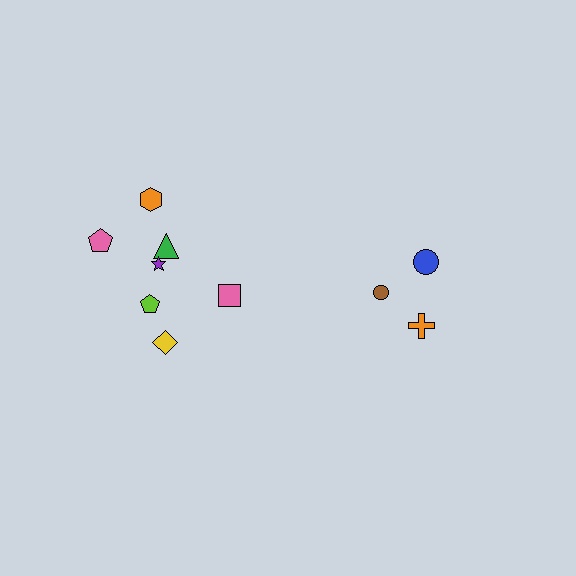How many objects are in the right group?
There are 3 objects.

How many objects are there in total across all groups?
There are 10 objects.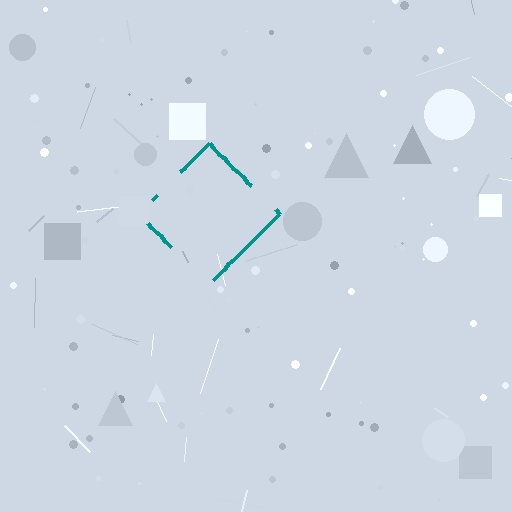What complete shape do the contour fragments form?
The contour fragments form a diamond.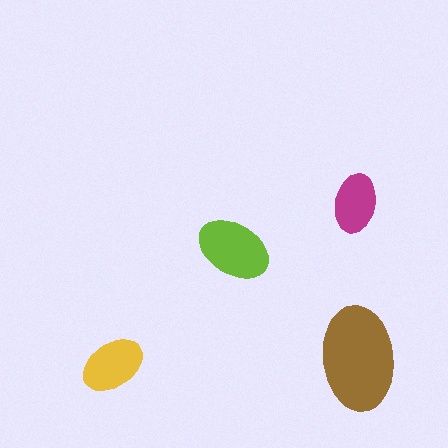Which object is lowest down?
The yellow ellipse is bottommost.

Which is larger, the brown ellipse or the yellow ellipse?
The brown one.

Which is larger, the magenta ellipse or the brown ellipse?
The brown one.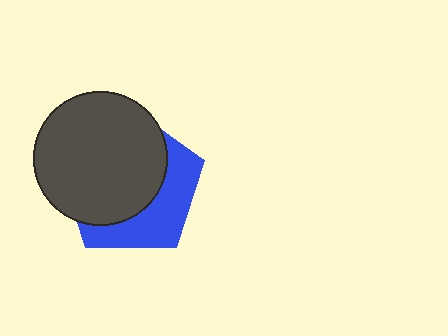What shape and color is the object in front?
The object in front is a dark gray circle.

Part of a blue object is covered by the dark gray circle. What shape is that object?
It is a pentagon.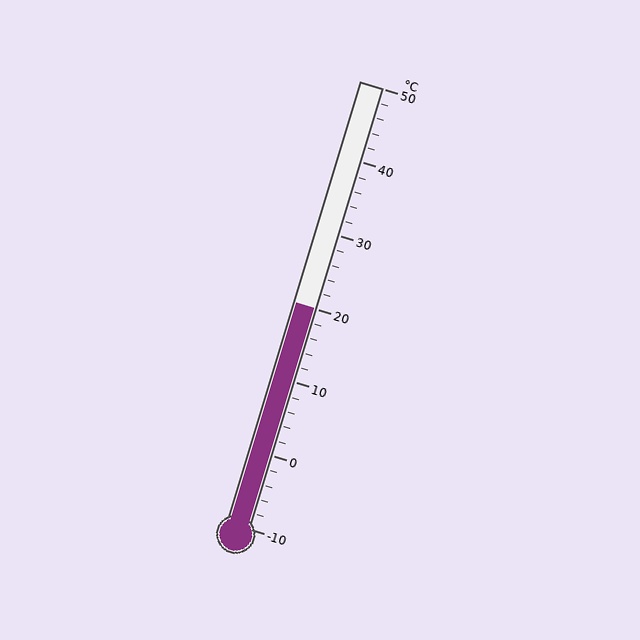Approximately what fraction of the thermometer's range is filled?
The thermometer is filled to approximately 50% of its range.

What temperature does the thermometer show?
The thermometer shows approximately 20°C.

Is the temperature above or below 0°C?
The temperature is above 0°C.